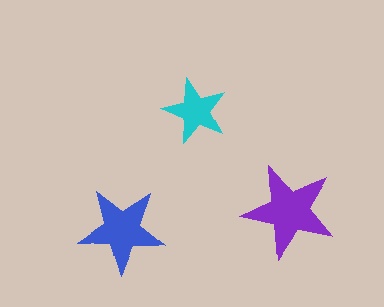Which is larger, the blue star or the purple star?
The purple one.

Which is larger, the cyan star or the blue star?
The blue one.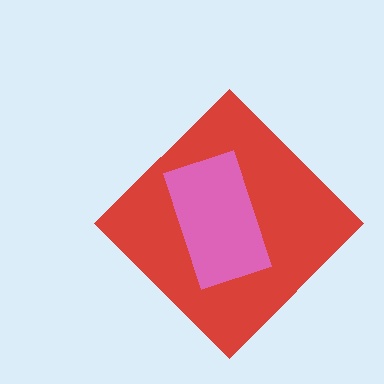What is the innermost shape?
The pink rectangle.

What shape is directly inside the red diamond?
The pink rectangle.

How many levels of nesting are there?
2.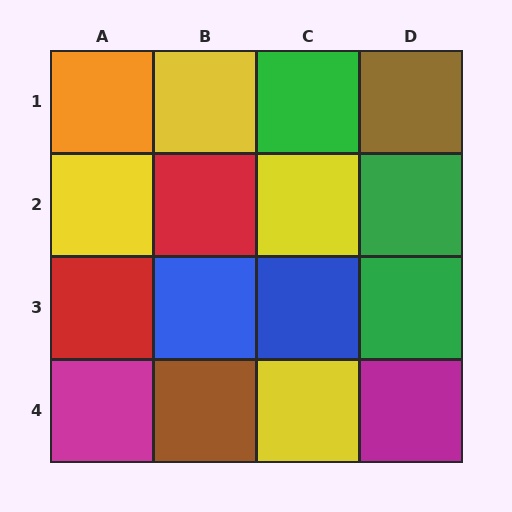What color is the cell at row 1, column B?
Yellow.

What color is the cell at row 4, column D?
Magenta.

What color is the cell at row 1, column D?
Brown.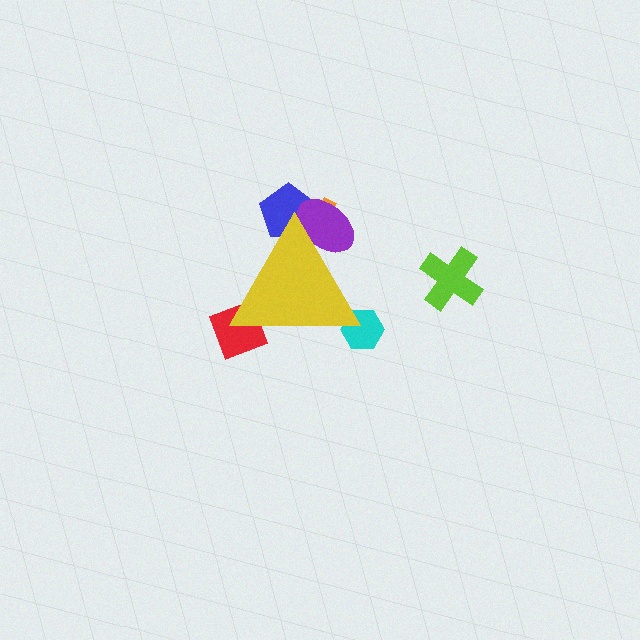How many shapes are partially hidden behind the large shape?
5 shapes are partially hidden.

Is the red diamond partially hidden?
Yes, the red diamond is partially hidden behind the yellow triangle.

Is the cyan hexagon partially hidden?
Yes, the cyan hexagon is partially hidden behind the yellow triangle.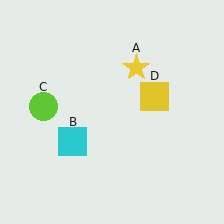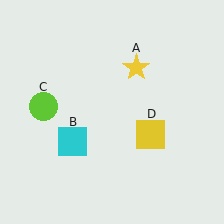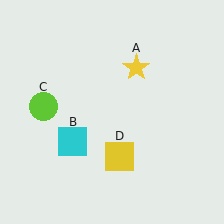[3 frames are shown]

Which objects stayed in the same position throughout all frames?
Yellow star (object A) and cyan square (object B) and lime circle (object C) remained stationary.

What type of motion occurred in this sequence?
The yellow square (object D) rotated clockwise around the center of the scene.